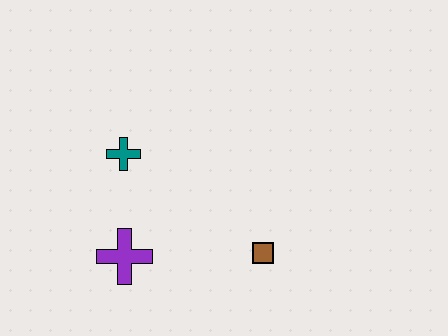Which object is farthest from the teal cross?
The brown square is farthest from the teal cross.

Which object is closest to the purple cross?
The teal cross is closest to the purple cross.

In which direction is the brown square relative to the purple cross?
The brown square is to the right of the purple cross.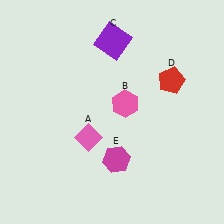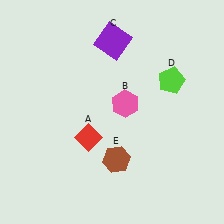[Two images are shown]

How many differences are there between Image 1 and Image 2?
There are 3 differences between the two images.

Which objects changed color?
A changed from pink to red. D changed from red to lime. E changed from magenta to brown.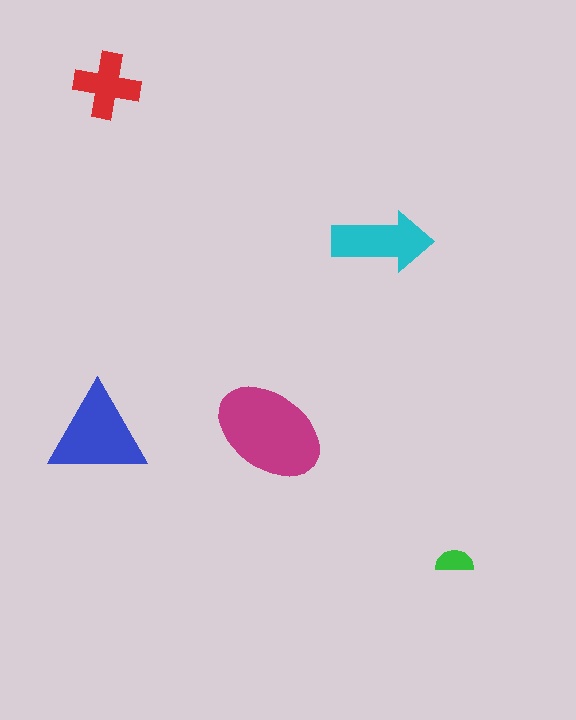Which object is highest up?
The red cross is topmost.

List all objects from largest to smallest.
The magenta ellipse, the blue triangle, the cyan arrow, the red cross, the green semicircle.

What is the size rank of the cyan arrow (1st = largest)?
3rd.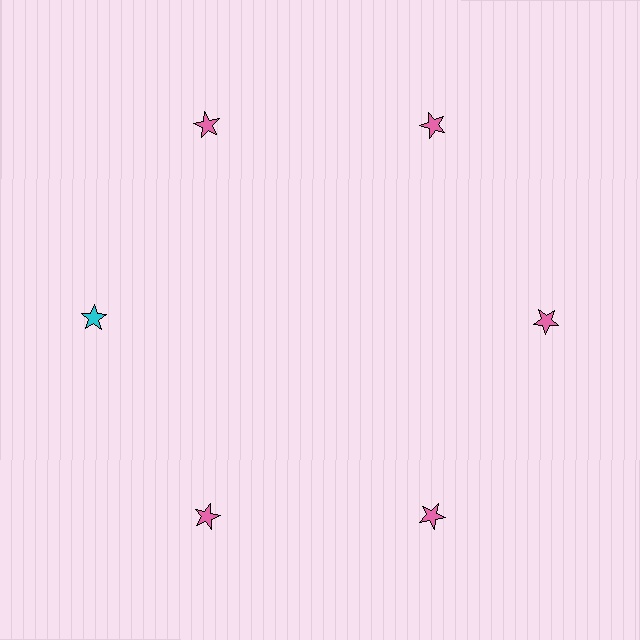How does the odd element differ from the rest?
It has a different color: cyan instead of pink.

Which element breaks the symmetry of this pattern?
The cyan star at roughly the 9 o'clock position breaks the symmetry. All other shapes are pink stars.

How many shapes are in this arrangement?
There are 6 shapes arranged in a ring pattern.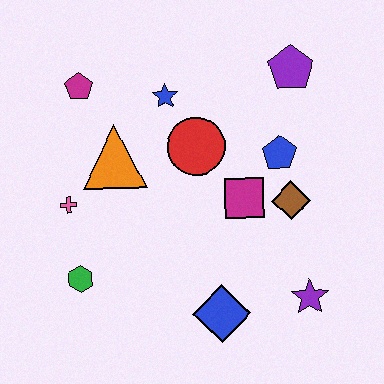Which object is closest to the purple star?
The blue diamond is closest to the purple star.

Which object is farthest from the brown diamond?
The magenta pentagon is farthest from the brown diamond.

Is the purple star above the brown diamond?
No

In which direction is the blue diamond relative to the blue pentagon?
The blue diamond is below the blue pentagon.